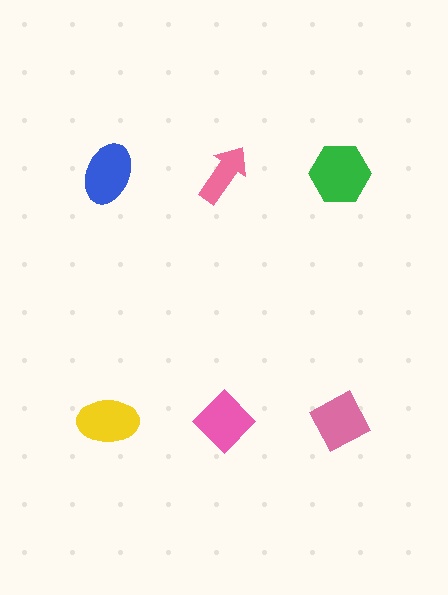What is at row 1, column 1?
A blue ellipse.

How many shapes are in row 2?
3 shapes.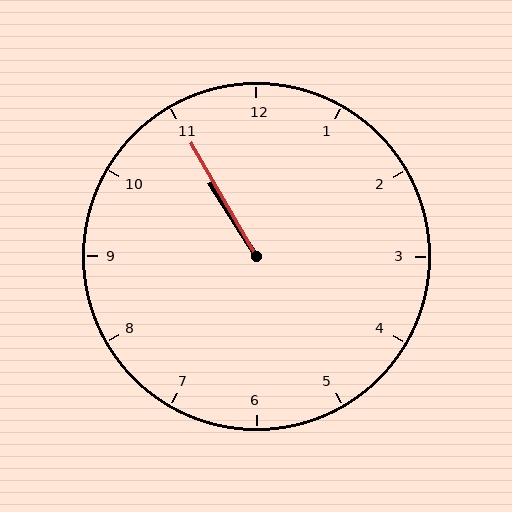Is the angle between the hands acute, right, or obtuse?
It is acute.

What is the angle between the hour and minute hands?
Approximately 2 degrees.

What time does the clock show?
10:55.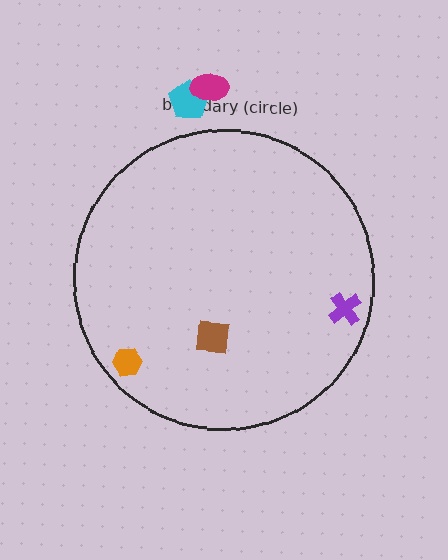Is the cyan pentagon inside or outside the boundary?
Outside.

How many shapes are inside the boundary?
3 inside, 2 outside.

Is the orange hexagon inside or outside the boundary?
Inside.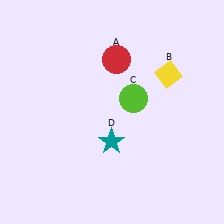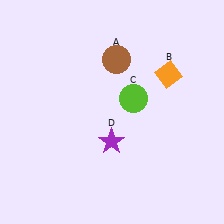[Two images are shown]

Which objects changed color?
A changed from red to brown. B changed from yellow to orange. D changed from teal to purple.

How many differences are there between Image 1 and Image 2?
There are 3 differences between the two images.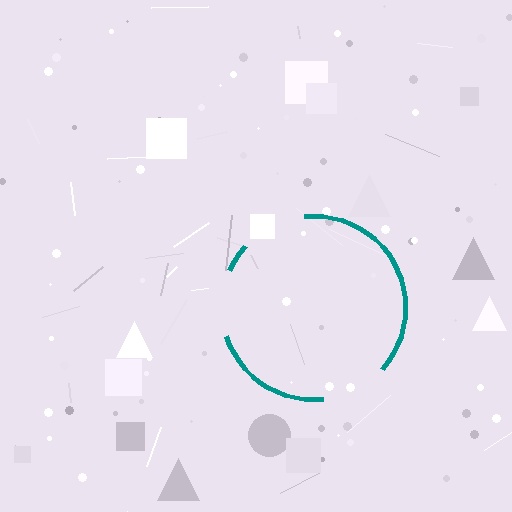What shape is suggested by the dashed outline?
The dashed outline suggests a circle.